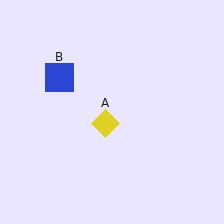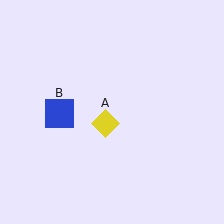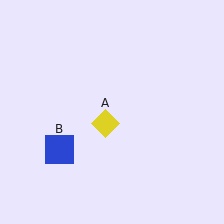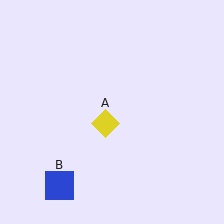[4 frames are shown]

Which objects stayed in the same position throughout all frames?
Yellow diamond (object A) remained stationary.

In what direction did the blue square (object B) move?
The blue square (object B) moved down.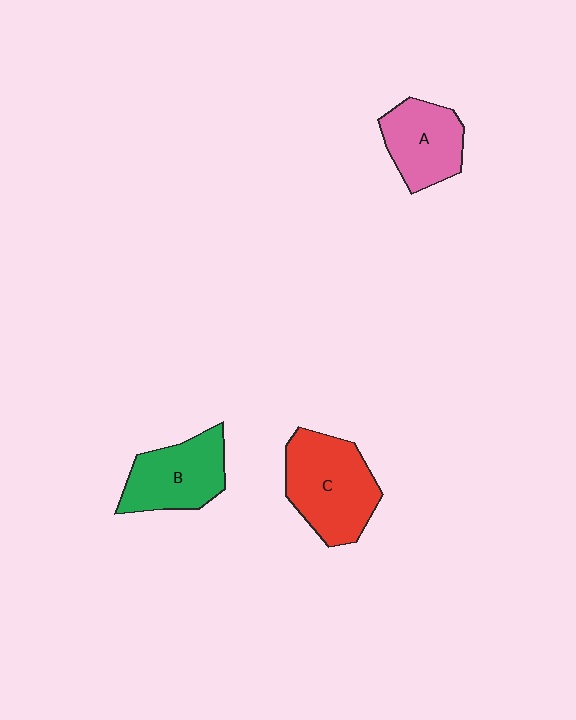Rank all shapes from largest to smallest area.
From largest to smallest: C (red), B (green), A (pink).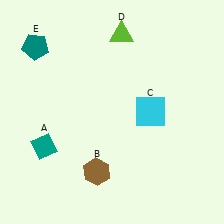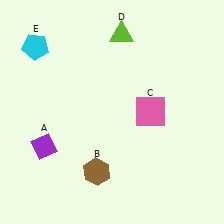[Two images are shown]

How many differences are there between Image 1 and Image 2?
There are 3 differences between the two images.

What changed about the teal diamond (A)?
In Image 1, A is teal. In Image 2, it changed to purple.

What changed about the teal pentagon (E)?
In Image 1, E is teal. In Image 2, it changed to cyan.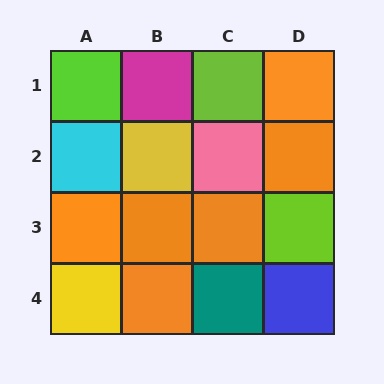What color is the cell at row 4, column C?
Teal.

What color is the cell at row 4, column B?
Orange.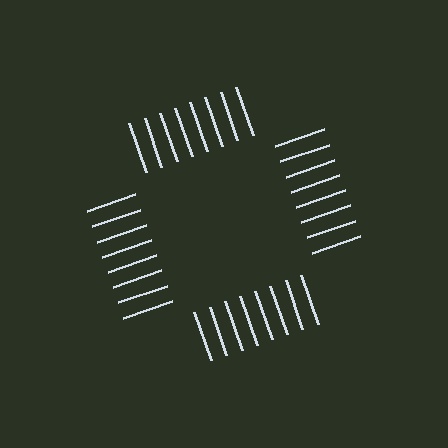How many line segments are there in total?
32 — 8 along each of the 4 edges.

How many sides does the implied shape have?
4 sides — the line-ends trace a square.